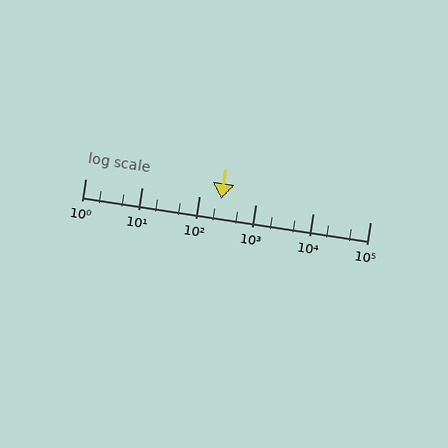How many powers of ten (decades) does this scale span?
The scale spans 5 decades, from 1 to 100000.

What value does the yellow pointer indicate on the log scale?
The pointer indicates approximately 240.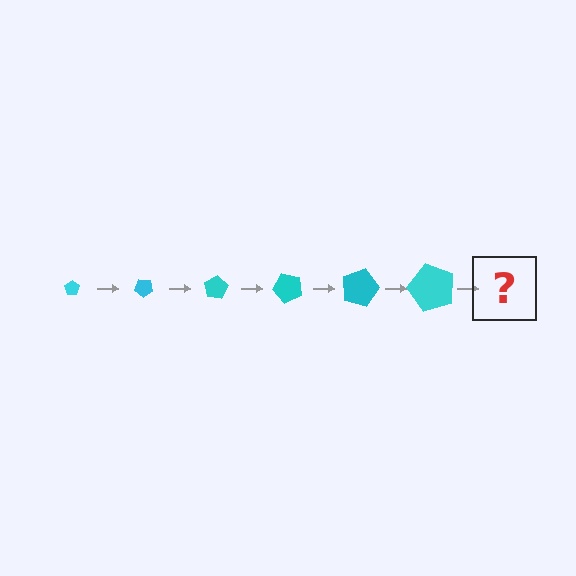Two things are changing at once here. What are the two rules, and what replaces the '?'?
The two rules are that the pentagon grows larger each step and it rotates 40 degrees each step. The '?' should be a pentagon, larger than the previous one and rotated 240 degrees from the start.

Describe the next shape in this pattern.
It should be a pentagon, larger than the previous one and rotated 240 degrees from the start.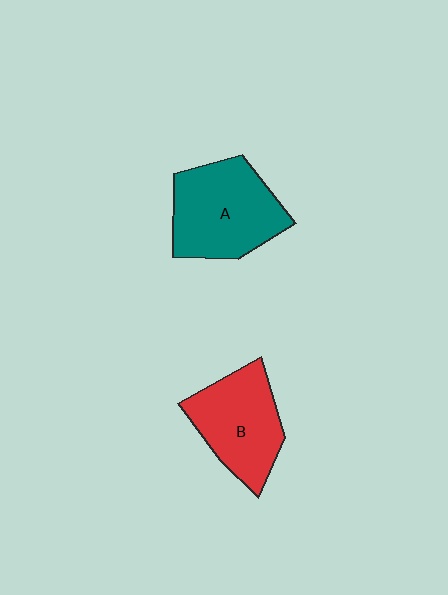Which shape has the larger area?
Shape A (teal).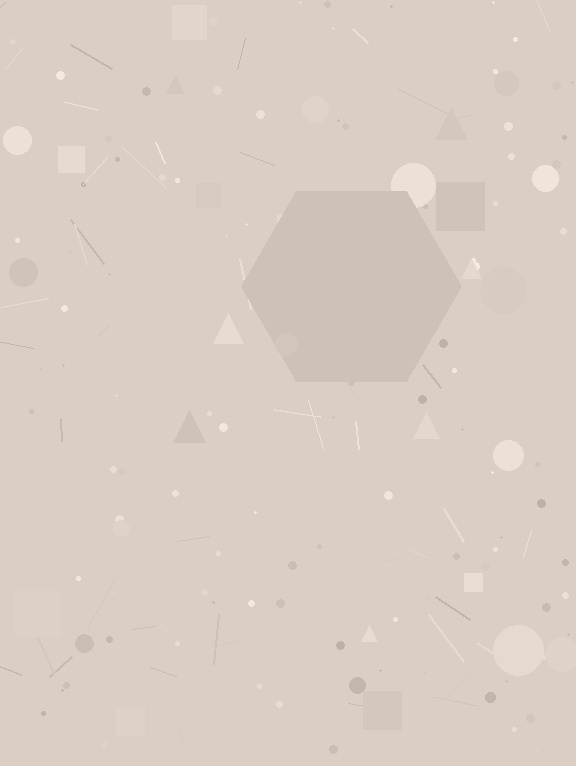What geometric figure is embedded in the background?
A hexagon is embedded in the background.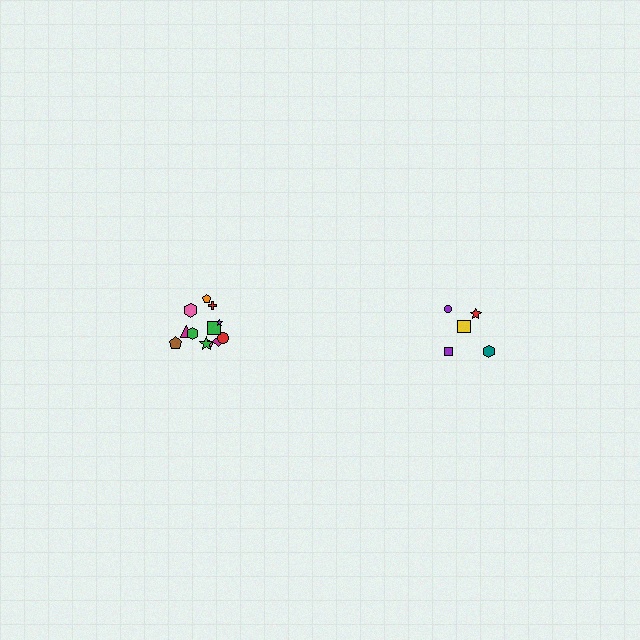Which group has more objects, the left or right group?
The left group.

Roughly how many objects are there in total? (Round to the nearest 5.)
Roughly 15 objects in total.